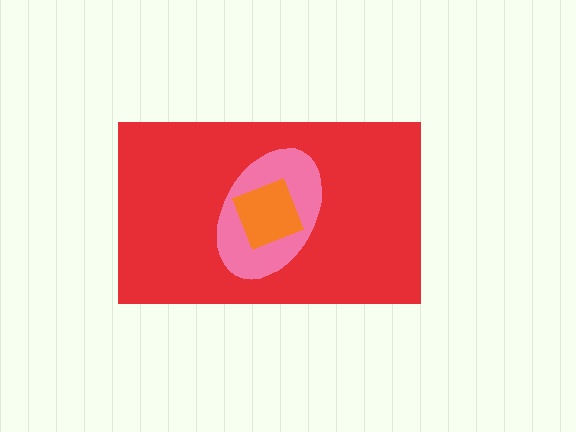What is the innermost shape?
The orange square.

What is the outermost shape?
The red rectangle.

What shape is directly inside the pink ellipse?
The orange square.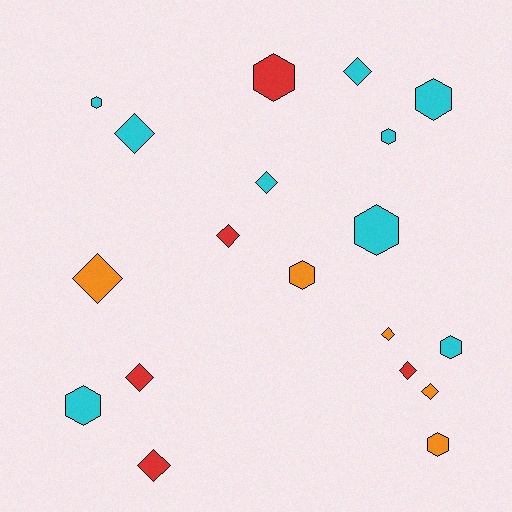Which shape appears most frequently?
Diamond, with 10 objects.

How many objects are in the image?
There are 19 objects.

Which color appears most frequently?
Cyan, with 9 objects.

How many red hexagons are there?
There is 1 red hexagon.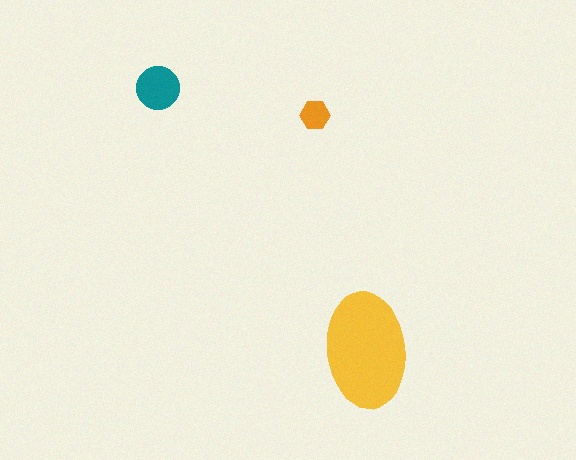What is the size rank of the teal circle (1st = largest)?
2nd.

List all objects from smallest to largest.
The orange hexagon, the teal circle, the yellow ellipse.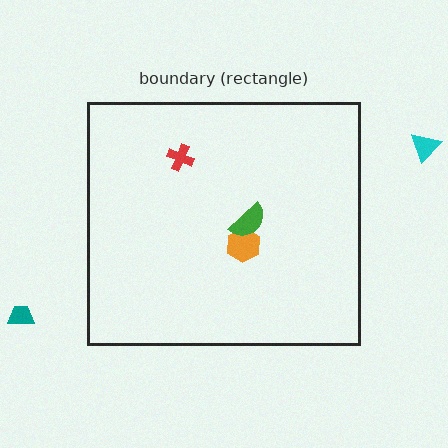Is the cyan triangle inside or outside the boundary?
Outside.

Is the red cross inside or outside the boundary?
Inside.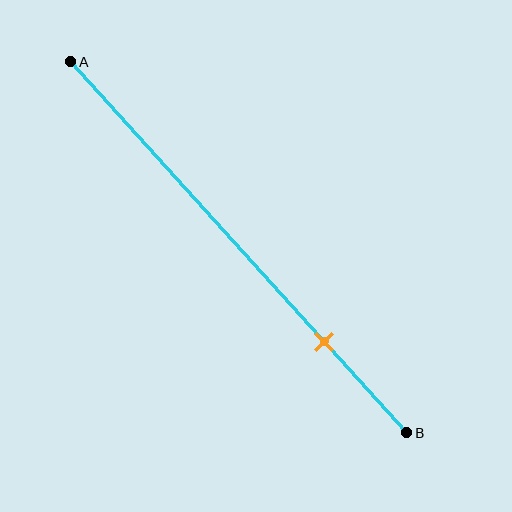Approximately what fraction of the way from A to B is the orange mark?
The orange mark is approximately 75% of the way from A to B.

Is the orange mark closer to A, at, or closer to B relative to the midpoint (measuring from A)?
The orange mark is closer to point B than the midpoint of segment AB.